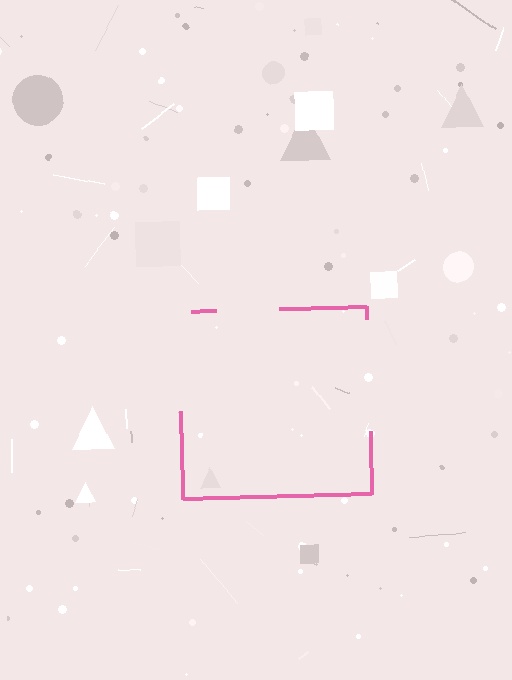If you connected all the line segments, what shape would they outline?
They would outline a square.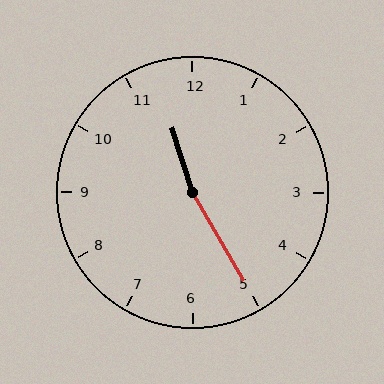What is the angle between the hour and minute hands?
Approximately 168 degrees.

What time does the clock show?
11:25.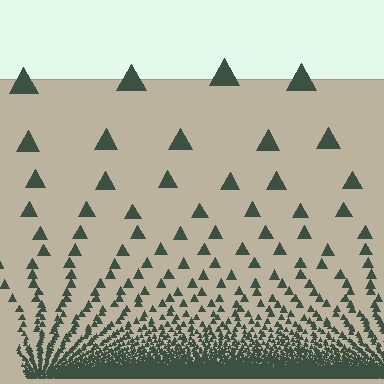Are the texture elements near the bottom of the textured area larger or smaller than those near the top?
Smaller. The gradient is inverted — elements near the bottom are smaller and denser.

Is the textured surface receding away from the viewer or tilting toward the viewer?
The surface appears to tilt toward the viewer. Texture elements get larger and sparser toward the top.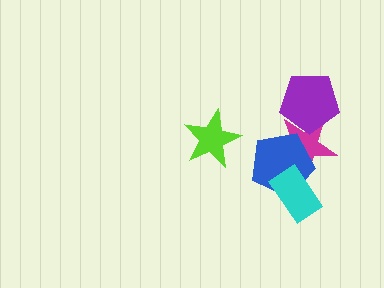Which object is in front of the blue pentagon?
The cyan rectangle is in front of the blue pentagon.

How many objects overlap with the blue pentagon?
2 objects overlap with the blue pentagon.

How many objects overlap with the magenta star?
3 objects overlap with the magenta star.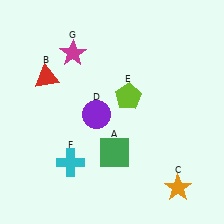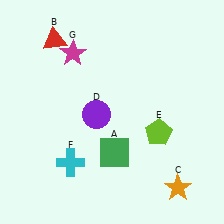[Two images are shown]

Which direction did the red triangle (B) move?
The red triangle (B) moved up.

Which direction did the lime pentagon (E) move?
The lime pentagon (E) moved down.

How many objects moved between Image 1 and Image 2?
2 objects moved between the two images.